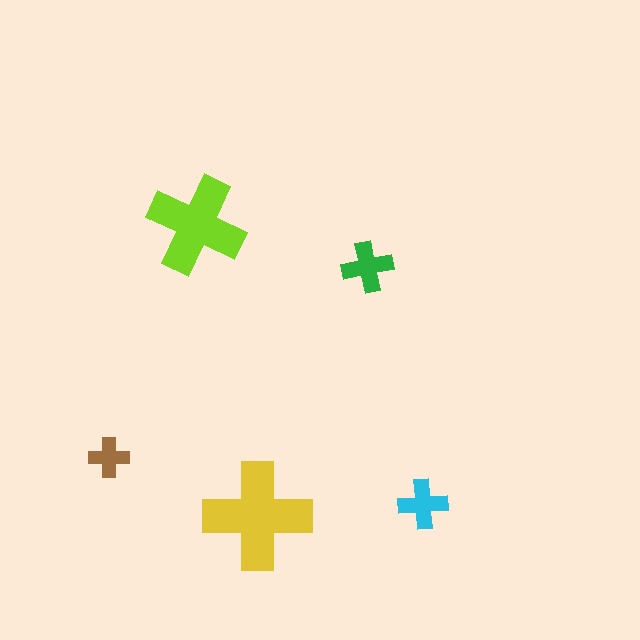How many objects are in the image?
There are 5 objects in the image.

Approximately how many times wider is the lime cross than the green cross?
About 2 times wider.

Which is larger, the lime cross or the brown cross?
The lime one.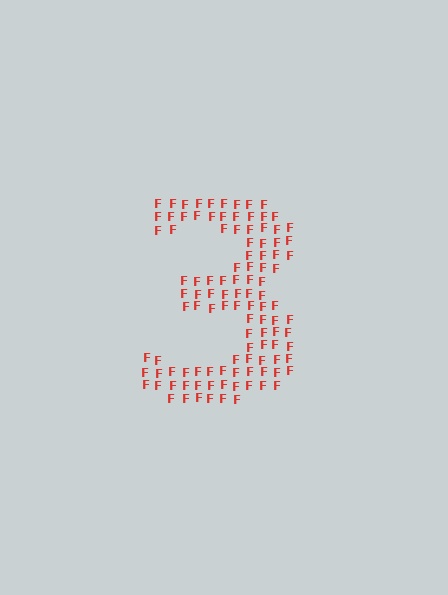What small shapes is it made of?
It is made of small letter F's.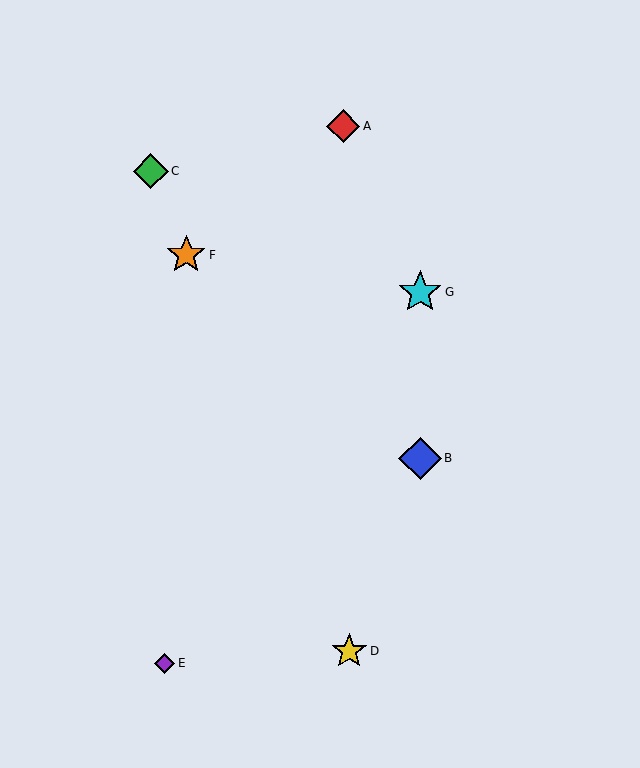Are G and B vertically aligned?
Yes, both are at x≈420.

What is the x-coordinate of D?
Object D is at x≈349.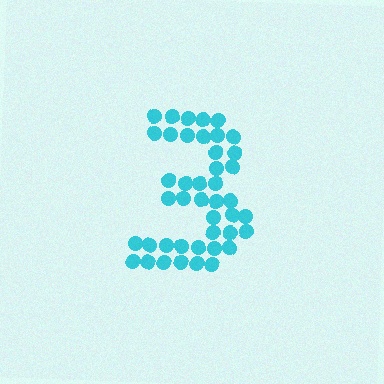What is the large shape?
The large shape is the digit 3.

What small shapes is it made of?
It is made of small circles.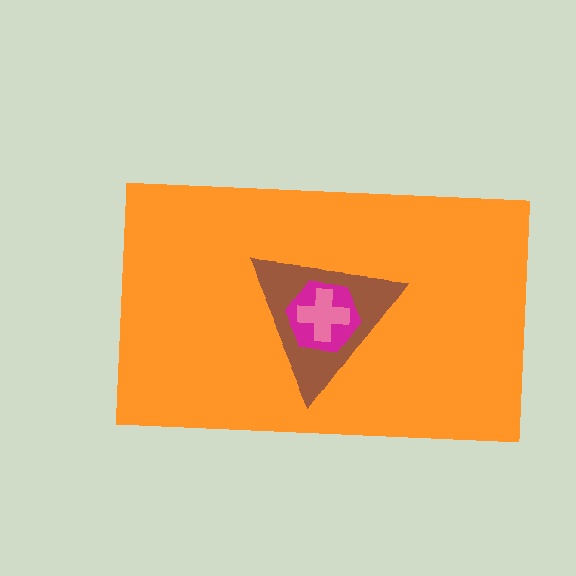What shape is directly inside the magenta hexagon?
The pink cross.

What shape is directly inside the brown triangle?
The magenta hexagon.